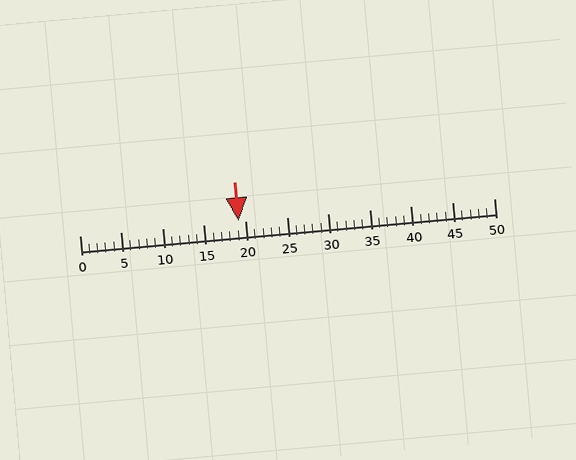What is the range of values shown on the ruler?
The ruler shows values from 0 to 50.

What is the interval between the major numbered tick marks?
The major tick marks are spaced 5 units apart.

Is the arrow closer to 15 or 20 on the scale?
The arrow is closer to 20.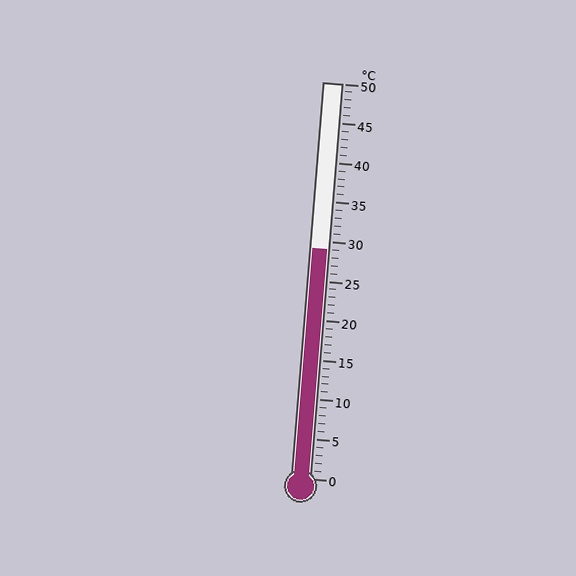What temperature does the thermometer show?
The thermometer shows approximately 29°C.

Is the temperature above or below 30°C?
The temperature is below 30°C.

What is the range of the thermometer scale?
The thermometer scale ranges from 0°C to 50°C.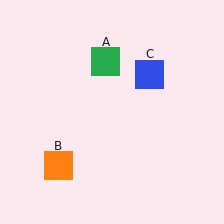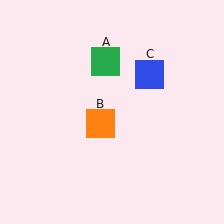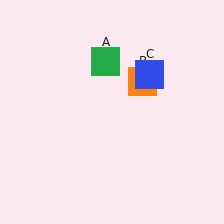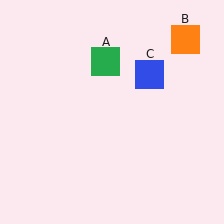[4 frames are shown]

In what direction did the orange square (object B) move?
The orange square (object B) moved up and to the right.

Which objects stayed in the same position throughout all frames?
Green square (object A) and blue square (object C) remained stationary.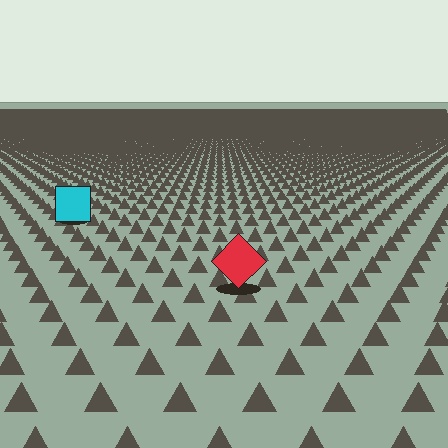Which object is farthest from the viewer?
The cyan square is farthest from the viewer. It appears smaller and the ground texture around it is denser.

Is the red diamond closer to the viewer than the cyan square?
Yes. The red diamond is closer — you can tell from the texture gradient: the ground texture is coarser near it.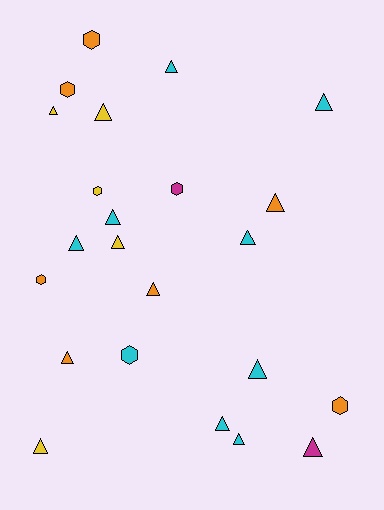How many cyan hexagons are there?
There is 1 cyan hexagon.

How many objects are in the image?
There are 23 objects.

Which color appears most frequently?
Cyan, with 9 objects.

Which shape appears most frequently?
Triangle, with 16 objects.